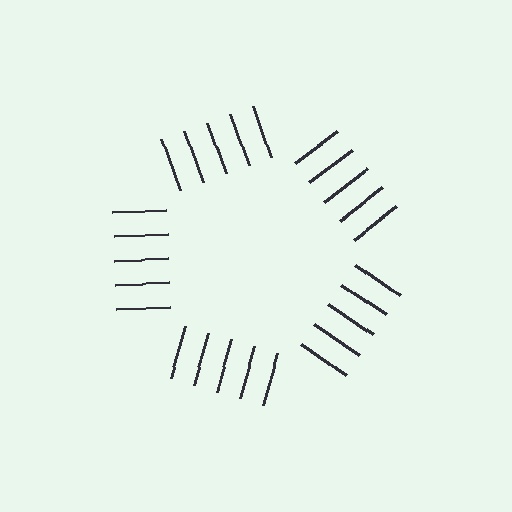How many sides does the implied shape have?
5 sides — the line-ends trace a pentagon.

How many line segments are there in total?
25 — 5 along each of the 5 edges.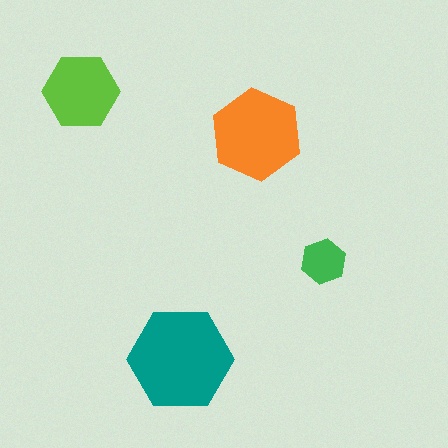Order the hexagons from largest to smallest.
the teal one, the orange one, the lime one, the green one.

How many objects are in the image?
There are 4 objects in the image.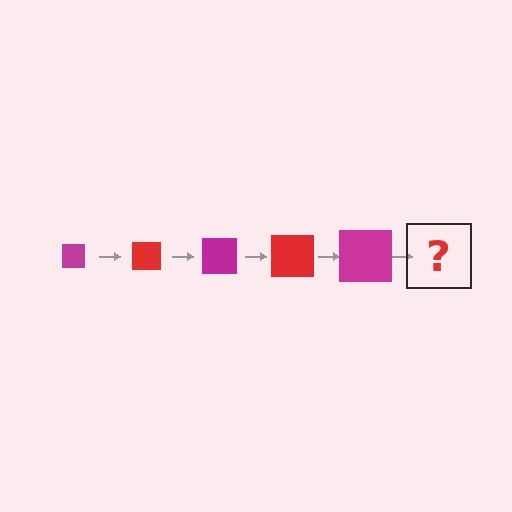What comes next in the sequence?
The next element should be a red square, larger than the previous one.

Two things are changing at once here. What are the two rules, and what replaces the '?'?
The two rules are that the square grows larger each step and the color cycles through magenta and red. The '?' should be a red square, larger than the previous one.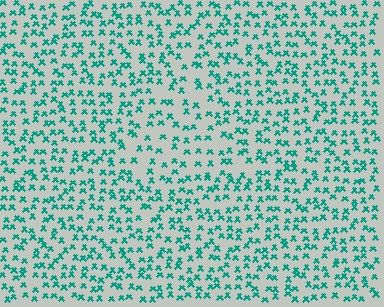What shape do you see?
I see a triangle.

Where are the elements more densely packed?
The elements are more densely packed outside the triangle boundary.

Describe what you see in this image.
The image contains small teal elements arranged at two different densities. A triangle-shaped region is visible where the elements are less densely packed than the surrounding area.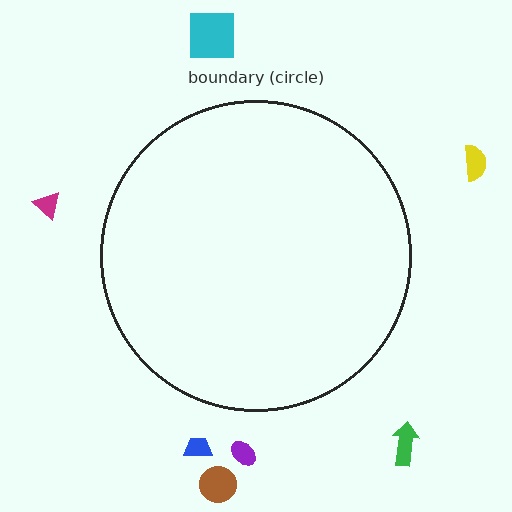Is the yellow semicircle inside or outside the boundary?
Outside.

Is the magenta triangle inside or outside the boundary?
Outside.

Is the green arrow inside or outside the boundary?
Outside.